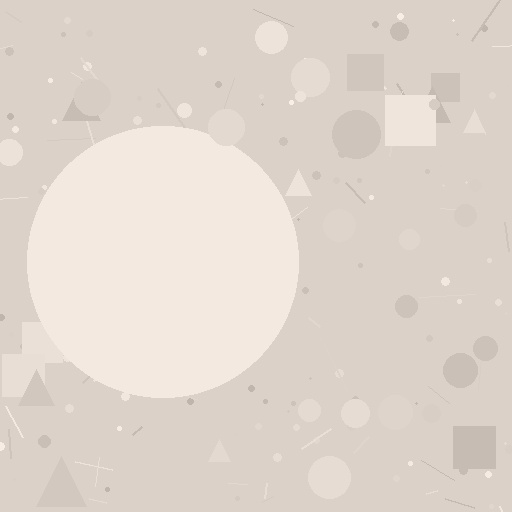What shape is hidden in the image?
A circle is hidden in the image.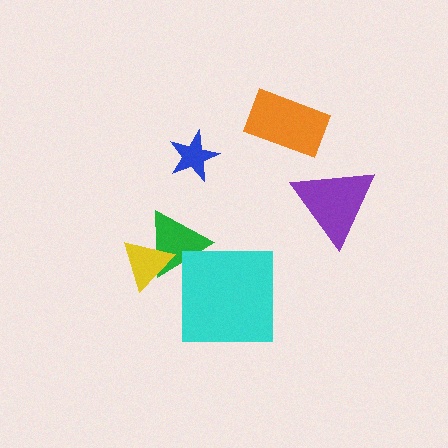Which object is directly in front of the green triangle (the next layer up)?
The yellow triangle is directly in front of the green triangle.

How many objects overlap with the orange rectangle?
0 objects overlap with the orange rectangle.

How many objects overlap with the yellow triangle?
1 object overlaps with the yellow triangle.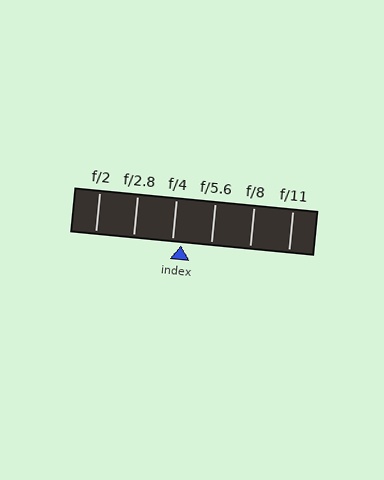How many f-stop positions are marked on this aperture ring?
There are 6 f-stop positions marked.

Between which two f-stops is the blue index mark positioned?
The index mark is between f/4 and f/5.6.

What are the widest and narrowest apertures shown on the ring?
The widest aperture shown is f/2 and the narrowest is f/11.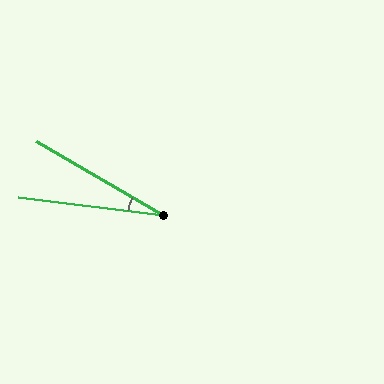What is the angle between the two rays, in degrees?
Approximately 23 degrees.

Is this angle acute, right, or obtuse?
It is acute.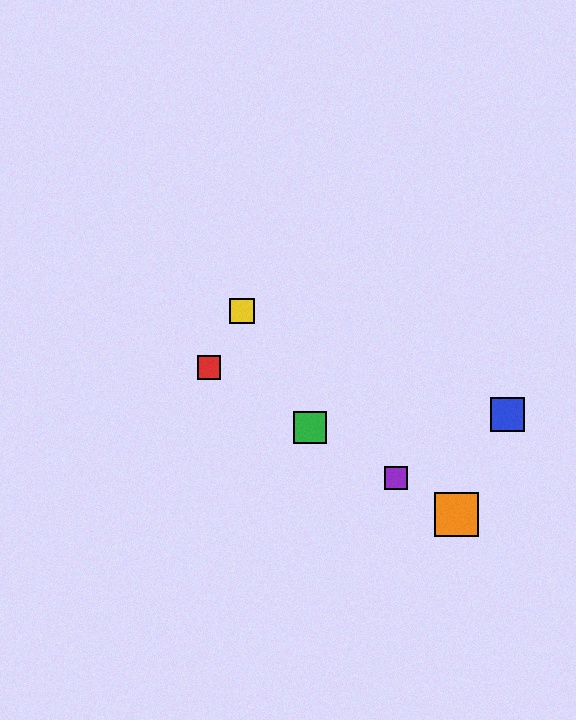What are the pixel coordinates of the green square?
The green square is at (310, 427).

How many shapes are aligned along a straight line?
4 shapes (the red square, the green square, the purple square, the orange square) are aligned along a straight line.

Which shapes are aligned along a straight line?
The red square, the green square, the purple square, the orange square are aligned along a straight line.